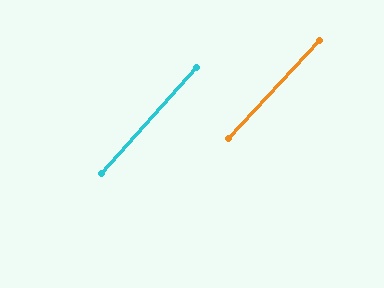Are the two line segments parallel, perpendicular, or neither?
Parallel — their directions differ by only 0.7°.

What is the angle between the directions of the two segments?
Approximately 1 degree.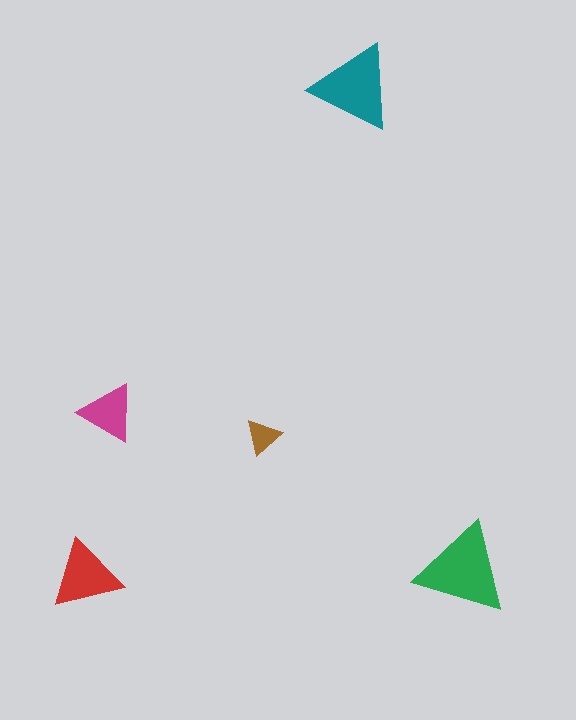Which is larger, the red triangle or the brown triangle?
The red one.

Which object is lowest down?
The red triangle is bottommost.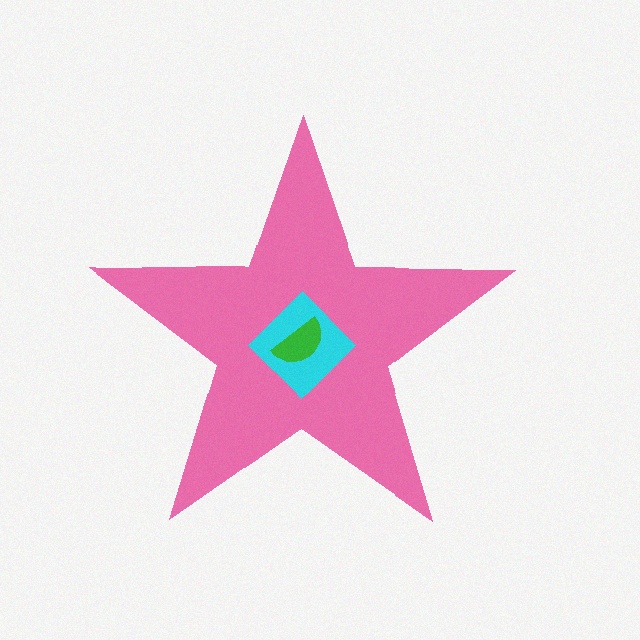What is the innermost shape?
The green semicircle.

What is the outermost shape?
The pink star.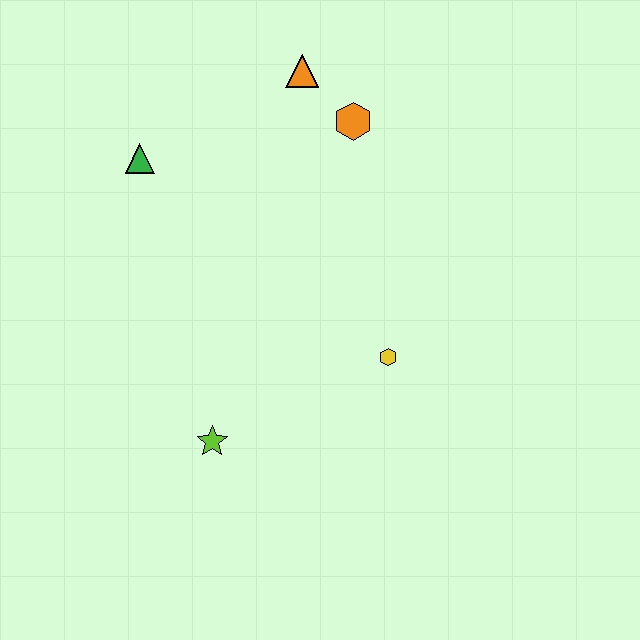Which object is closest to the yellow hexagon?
The lime star is closest to the yellow hexagon.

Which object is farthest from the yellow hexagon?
The green triangle is farthest from the yellow hexagon.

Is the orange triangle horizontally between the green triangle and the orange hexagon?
Yes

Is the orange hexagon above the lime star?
Yes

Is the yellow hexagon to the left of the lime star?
No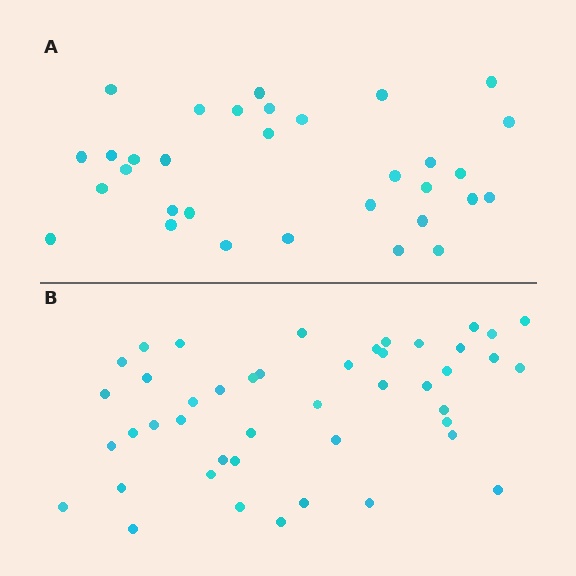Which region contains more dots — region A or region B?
Region B (the bottom region) has more dots.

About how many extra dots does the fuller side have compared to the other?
Region B has approximately 15 more dots than region A.